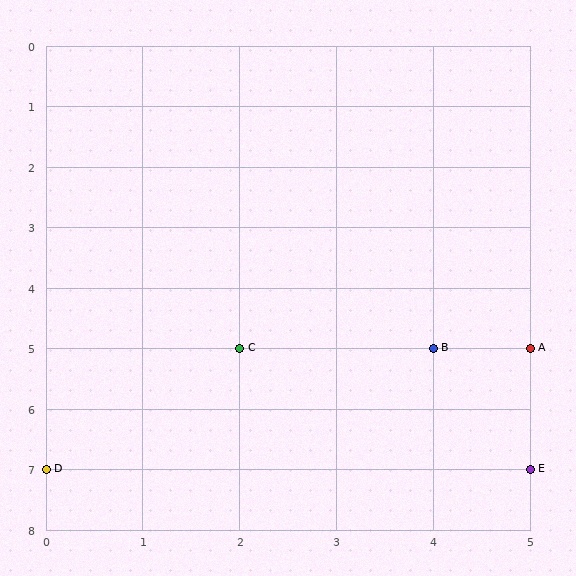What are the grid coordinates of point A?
Point A is at grid coordinates (5, 5).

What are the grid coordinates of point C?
Point C is at grid coordinates (2, 5).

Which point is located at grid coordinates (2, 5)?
Point C is at (2, 5).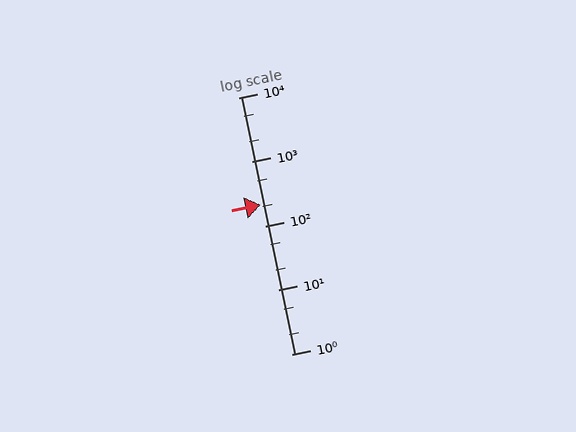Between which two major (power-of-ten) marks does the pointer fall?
The pointer is between 100 and 1000.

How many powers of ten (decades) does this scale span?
The scale spans 4 decades, from 1 to 10000.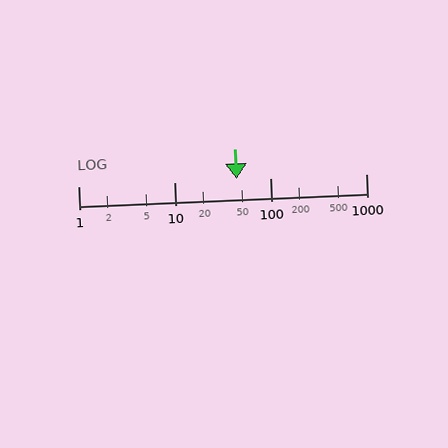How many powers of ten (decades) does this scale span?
The scale spans 3 decades, from 1 to 1000.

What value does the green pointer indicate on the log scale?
The pointer indicates approximately 45.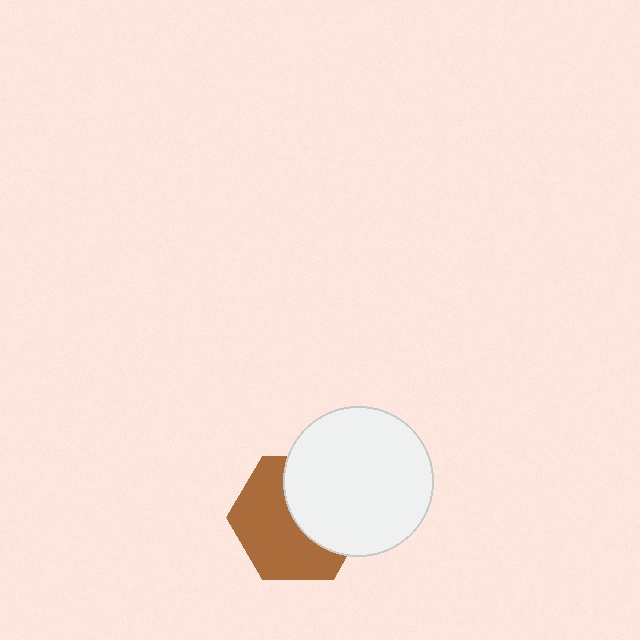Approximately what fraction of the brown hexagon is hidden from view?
Roughly 44% of the brown hexagon is hidden behind the white circle.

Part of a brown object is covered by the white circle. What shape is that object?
It is a hexagon.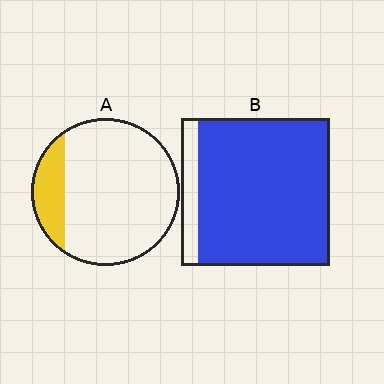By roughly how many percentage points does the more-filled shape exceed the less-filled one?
By roughly 70 percentage points (B over A).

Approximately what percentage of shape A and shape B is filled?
A is approximately 15% and B is approximately 90%.